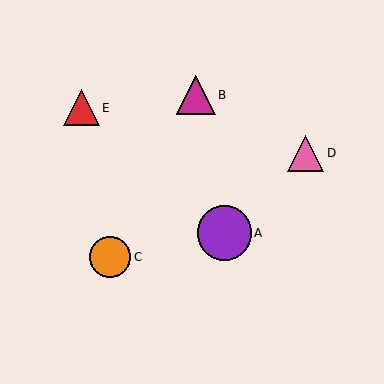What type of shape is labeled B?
Shape B is a magenta triangle.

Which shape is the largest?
The purple circle (labeled A) is the largest.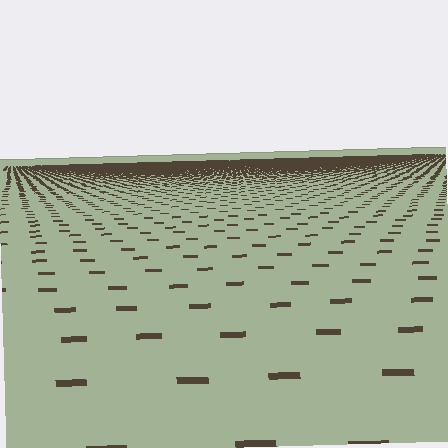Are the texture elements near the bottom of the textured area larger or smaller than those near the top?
Larger. Near the bottom, elements are closer to the viewer and appear at a bigger on-screen size.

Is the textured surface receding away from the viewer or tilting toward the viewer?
The surface is receding away from the viewer. Texture elements get smaller and denser toward the top.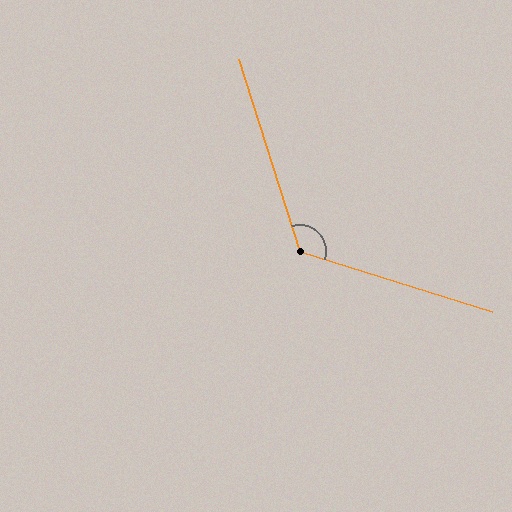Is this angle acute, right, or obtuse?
It is obtuse.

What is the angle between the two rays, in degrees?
Approximately 125 degrees.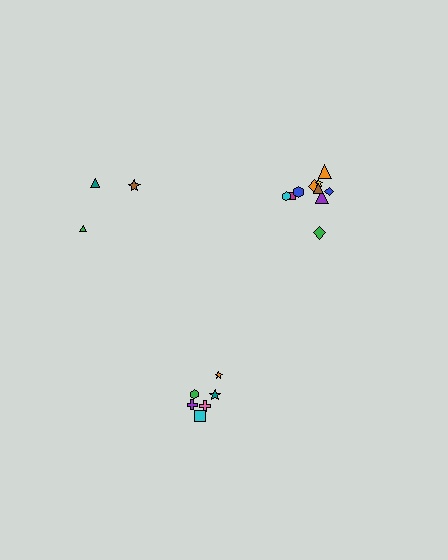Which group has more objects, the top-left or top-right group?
The top-right group.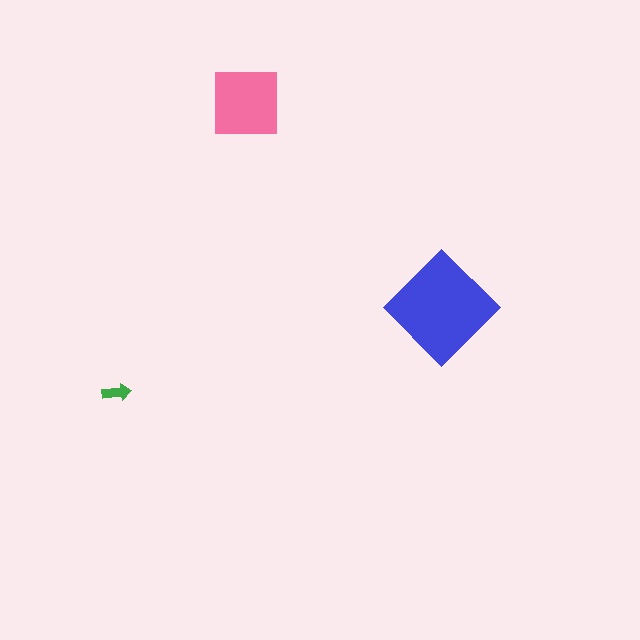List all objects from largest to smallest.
The blue diamond, the pink square, the green arrow.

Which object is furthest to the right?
The blue diamond is rightmost.